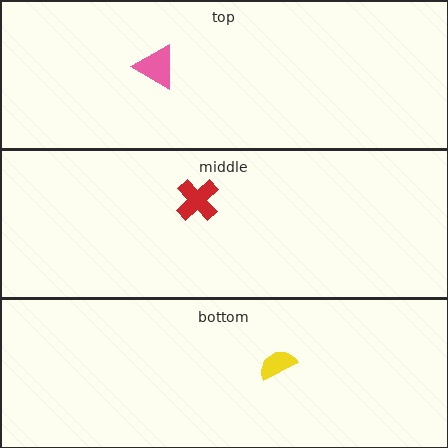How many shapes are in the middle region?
1.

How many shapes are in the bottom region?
1.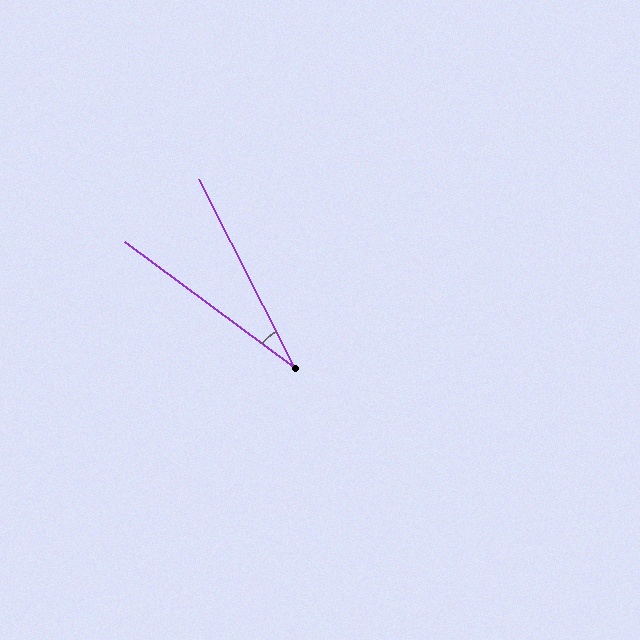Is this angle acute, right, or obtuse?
It is acute.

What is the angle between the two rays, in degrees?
Approximately 27 degrees.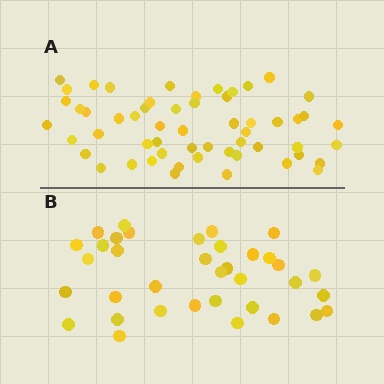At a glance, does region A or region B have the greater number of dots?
Region A (the top region) has more dots.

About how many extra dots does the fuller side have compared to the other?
Region A has approximately 20 more dots than region B.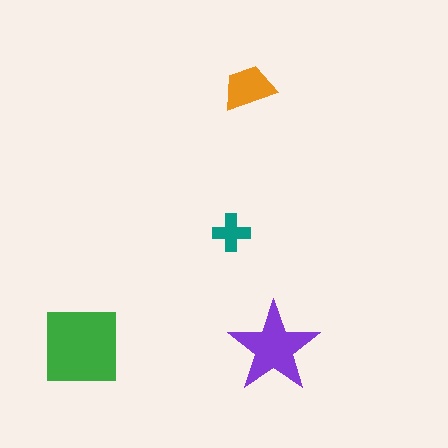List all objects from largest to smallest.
The green square, the purple star, the orange trapezoid, the teal cross.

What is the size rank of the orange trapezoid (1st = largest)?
3rd.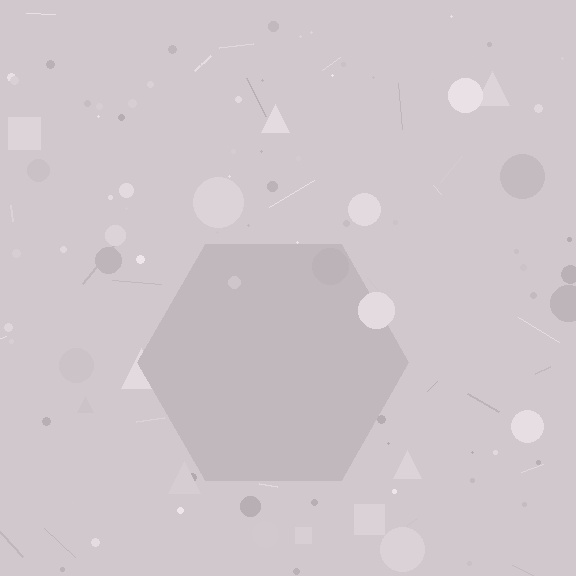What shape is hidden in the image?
A hexagon is hidden in the image.